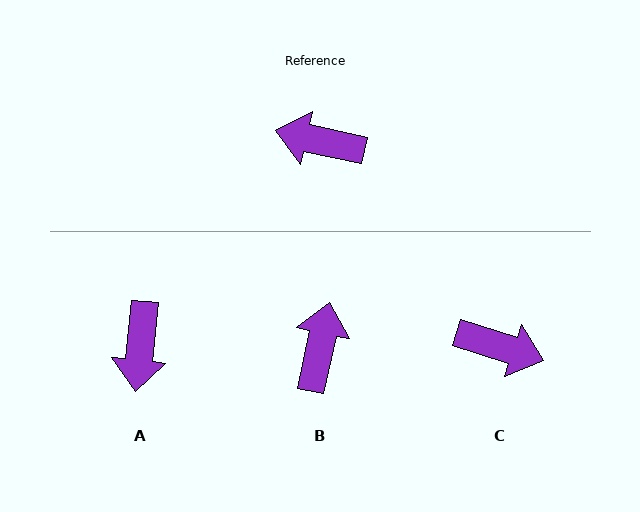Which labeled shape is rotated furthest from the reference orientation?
C, about 175 degrees away.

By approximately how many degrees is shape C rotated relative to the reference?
Approximately 175 degrees counter-clockwise.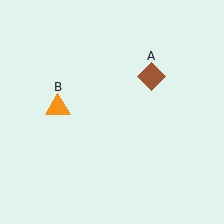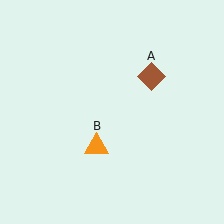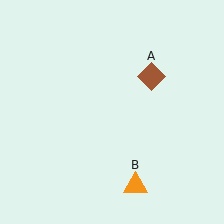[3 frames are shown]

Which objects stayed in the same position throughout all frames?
Brown diamond (object A) remained stationary.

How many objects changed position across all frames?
1 object changed position: orange triangle (object B).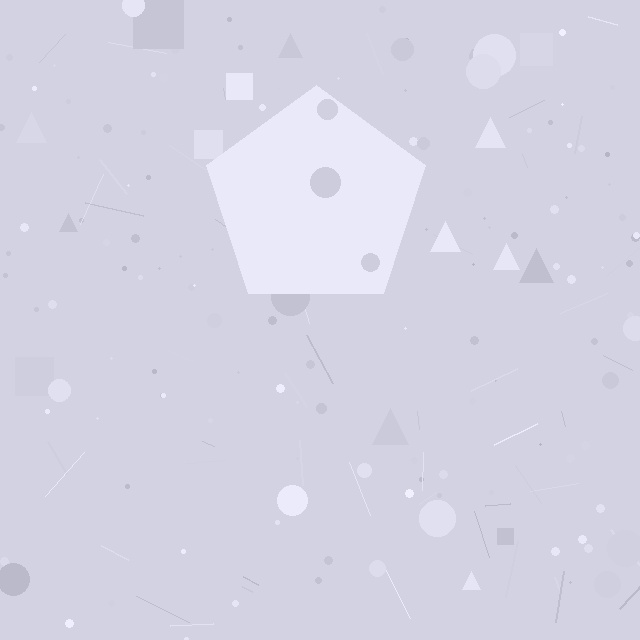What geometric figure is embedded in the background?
A pentagon is embedded in the background.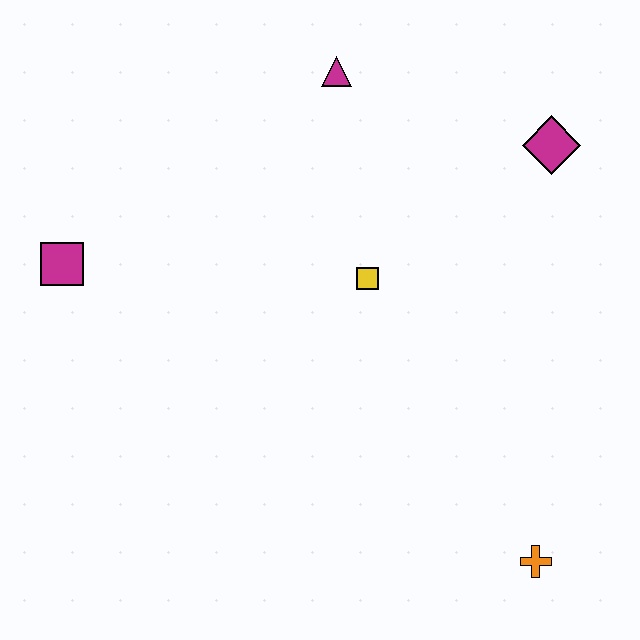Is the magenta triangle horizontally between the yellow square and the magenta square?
Yes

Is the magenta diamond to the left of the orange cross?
No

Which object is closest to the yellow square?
The magenta triangle is closest to the yellow square.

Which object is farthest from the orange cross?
The magenta square is farthest from the orange cross.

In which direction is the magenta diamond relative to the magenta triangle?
The magenta diamond is to the right of the magenta triangle.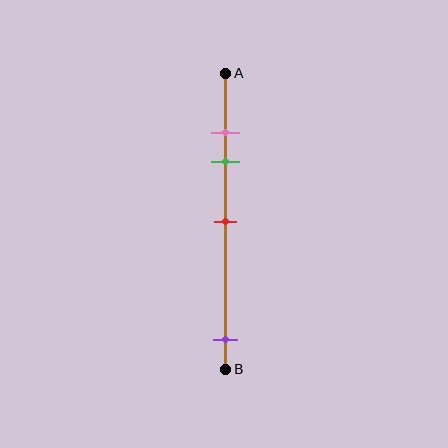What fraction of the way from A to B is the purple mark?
The purple mark is approximately 90% (0.9) of the way from A to B.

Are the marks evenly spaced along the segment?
No, the marks are not evenly spaced.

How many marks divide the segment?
There are 4 marks dividing the segment.